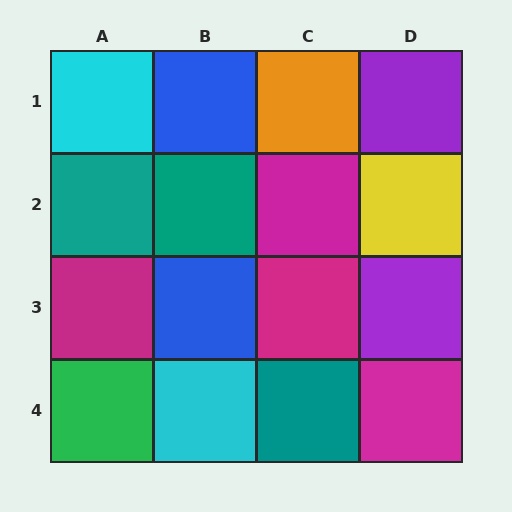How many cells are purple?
2 cells are purple.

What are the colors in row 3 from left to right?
Magenta, blue, magenta, purple.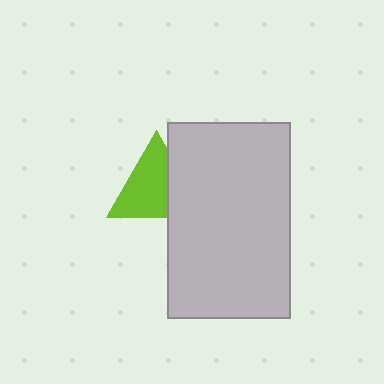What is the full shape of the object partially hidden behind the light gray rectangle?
The partially hidden object is a lime triangle.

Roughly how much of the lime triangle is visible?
Most of it is visible (roughly 69%).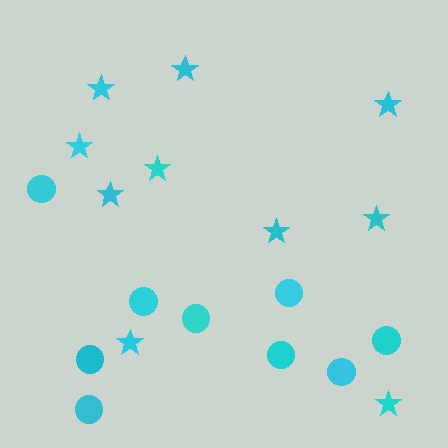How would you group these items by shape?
There are 2 groups: one group of circles (9) and one group of stars (10).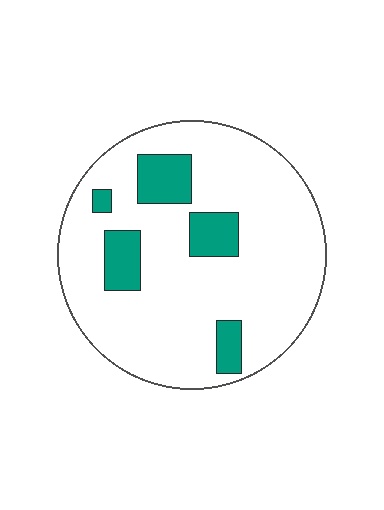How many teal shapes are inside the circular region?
5.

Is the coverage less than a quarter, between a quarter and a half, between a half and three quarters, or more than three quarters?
Less than a quarter.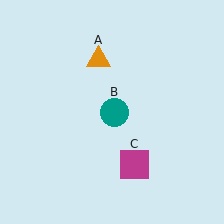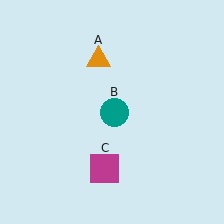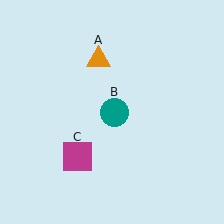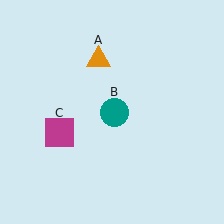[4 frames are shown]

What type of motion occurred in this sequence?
The magenta square (object C) rotated clockwise around the center of the scene.